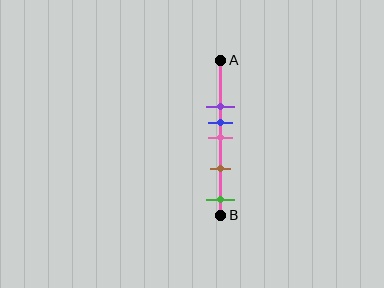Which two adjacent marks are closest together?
The blue and pink marks are the closest adjacent pair.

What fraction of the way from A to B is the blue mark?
The blue mark is approximately 40% (0.4) of the way from A to B.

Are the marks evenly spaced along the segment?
No, the marks are not evenly spaced.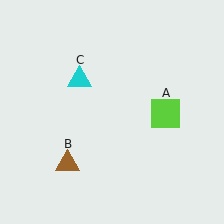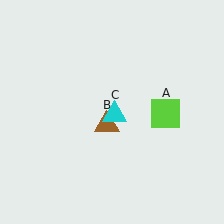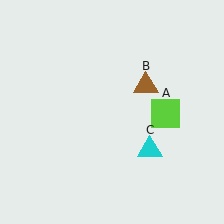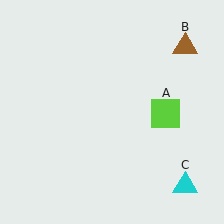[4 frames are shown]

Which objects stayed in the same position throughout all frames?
Lime square (object A) remained stationary.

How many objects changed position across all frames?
2 objects changed position: brown triangle (object B), cyan triangle (object C).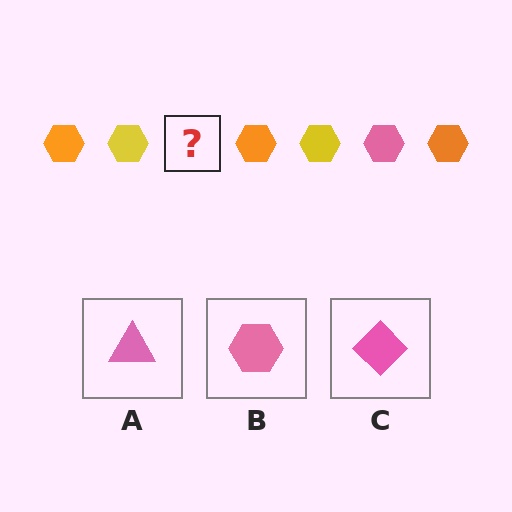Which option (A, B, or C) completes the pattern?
B.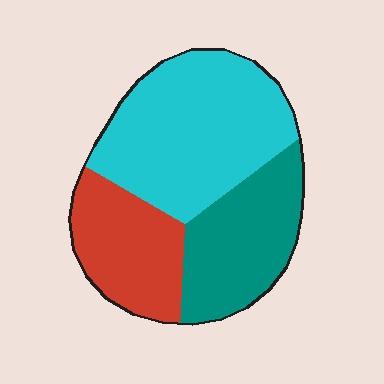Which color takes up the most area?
Cyan, at roughly 45%.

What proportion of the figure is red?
Red takes up about one quarter (1/4) of the figure.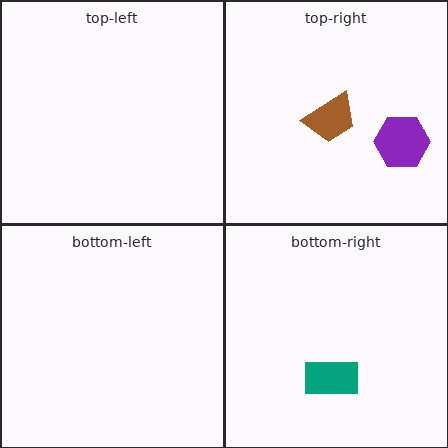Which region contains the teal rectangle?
The bottom-right region.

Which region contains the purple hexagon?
The top-right region.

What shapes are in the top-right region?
The brown trapezoid, the purple hexagon.